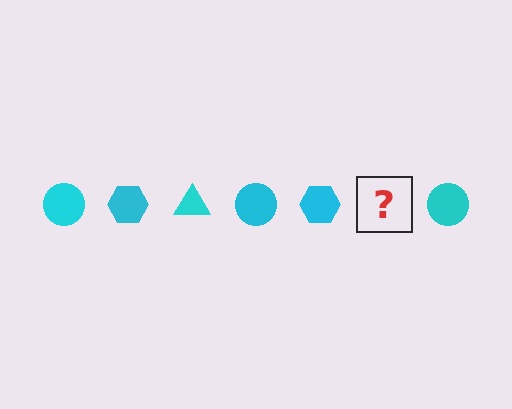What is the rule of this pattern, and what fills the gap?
The rule is that the pattern cycles through circle, hexagon, triangle shapes in cyan. The gap should be filled with a cyan triangle.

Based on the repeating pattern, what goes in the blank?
The blank should be a cyan triangle.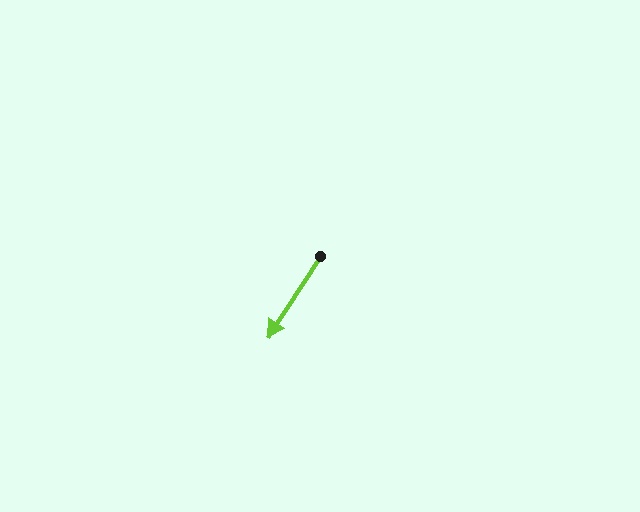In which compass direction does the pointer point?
Southwest.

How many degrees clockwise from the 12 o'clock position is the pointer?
Approximately 213 degrees.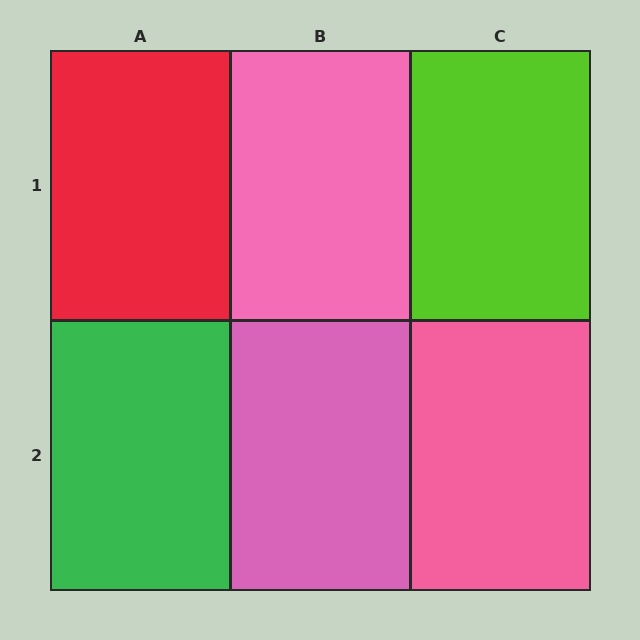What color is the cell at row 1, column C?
Lime.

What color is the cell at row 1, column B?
Pink.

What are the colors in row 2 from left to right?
Green, pink, pink.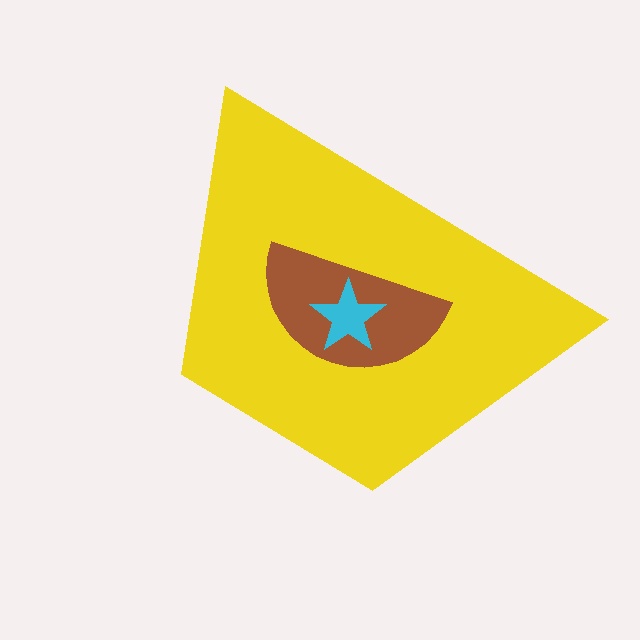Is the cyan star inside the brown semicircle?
Yes.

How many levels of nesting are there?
3.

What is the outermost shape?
The yellow trapezoid.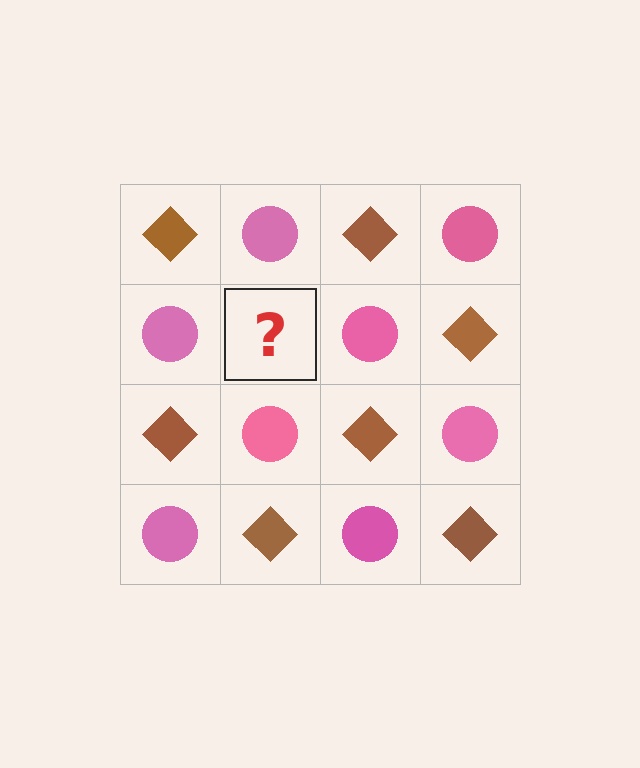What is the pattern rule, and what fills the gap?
The rule is that it alternates brown diamond and pink circle in a checkerboard pattern. The gap should be filled with a brown diamond.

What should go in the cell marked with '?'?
The missing cell should contain a brown diamond.